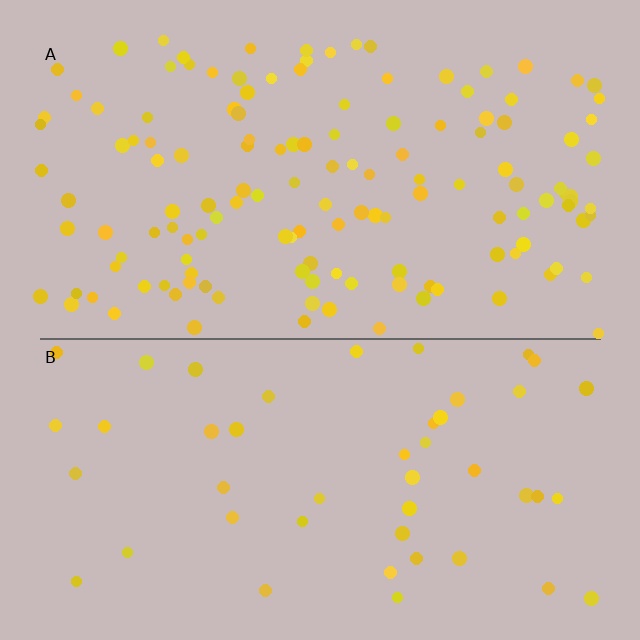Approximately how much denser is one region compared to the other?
Approximately 2.9× — region A over region B.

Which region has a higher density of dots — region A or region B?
A (the top).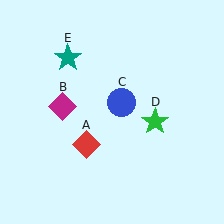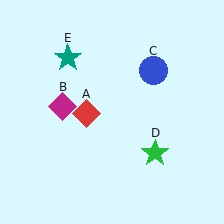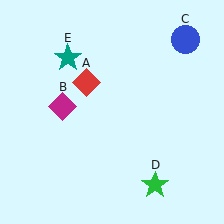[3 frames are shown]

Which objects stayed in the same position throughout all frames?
Magenta diamond (object B) and teal star (object E) remained stationary.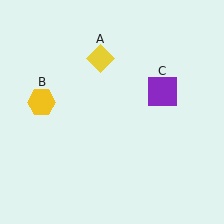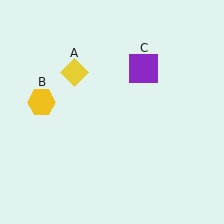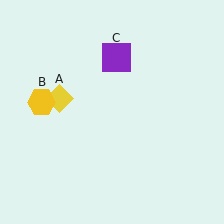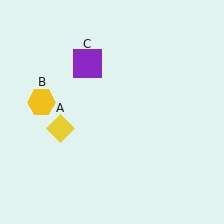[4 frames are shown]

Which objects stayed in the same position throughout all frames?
Yellow hexagon (object B) remained stationary.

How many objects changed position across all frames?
2 objects changed position: yellow diamond (object A), purple square (object C).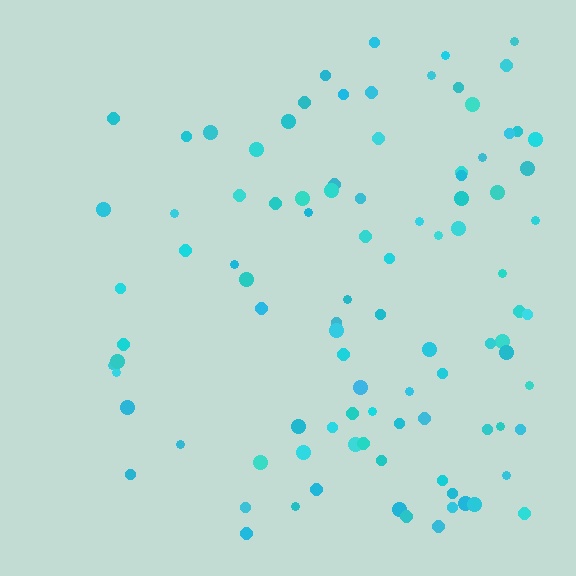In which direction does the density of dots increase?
From left to right, with the right side densest.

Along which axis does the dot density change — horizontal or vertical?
Horizontal.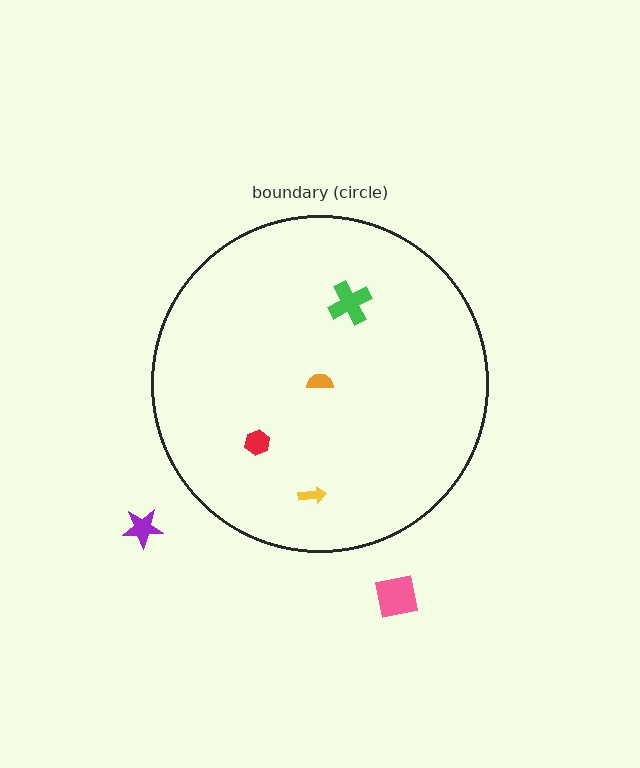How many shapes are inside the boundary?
4 inside, 2 outside.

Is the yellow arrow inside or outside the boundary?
Inside.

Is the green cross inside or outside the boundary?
Inside.